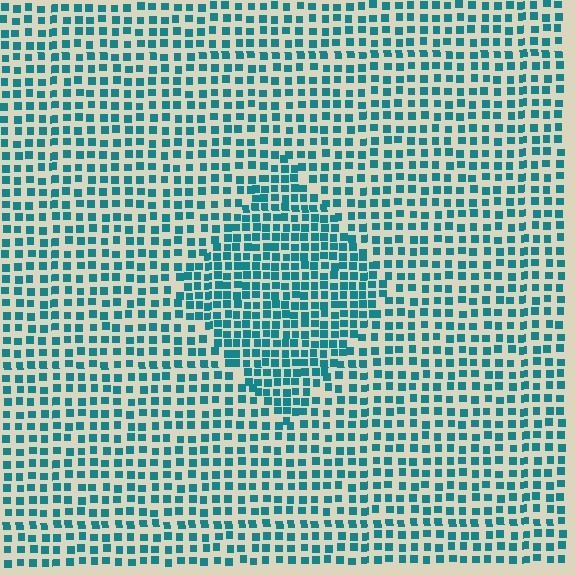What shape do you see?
I see a diamond.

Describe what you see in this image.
The image contains small teal elements arranged at two different densities. A diamond-shaped region is visible where the elements are more densely packed than the surrounding area.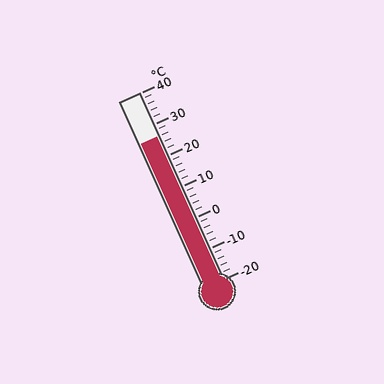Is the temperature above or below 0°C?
The temperature is above 0°C.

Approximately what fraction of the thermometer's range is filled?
The thermometer is filled to approximately 75% of its range.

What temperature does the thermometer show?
The thermometer shows approximately 26°C.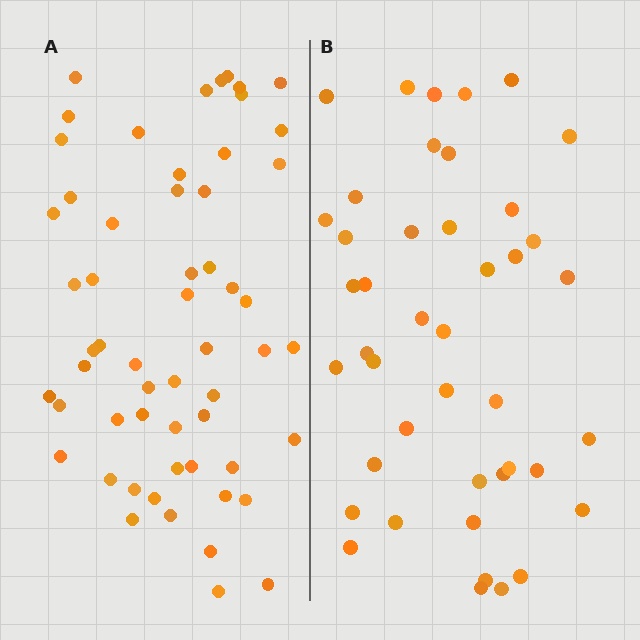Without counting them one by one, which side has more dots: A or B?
Region A (the left region) has more dots.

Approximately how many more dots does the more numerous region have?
Region A has approximately 15 more dots than region B.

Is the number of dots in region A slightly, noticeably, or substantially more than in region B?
Region A has noticeably more, but not dramatically so. The ratio is roughly 1.3 to 1.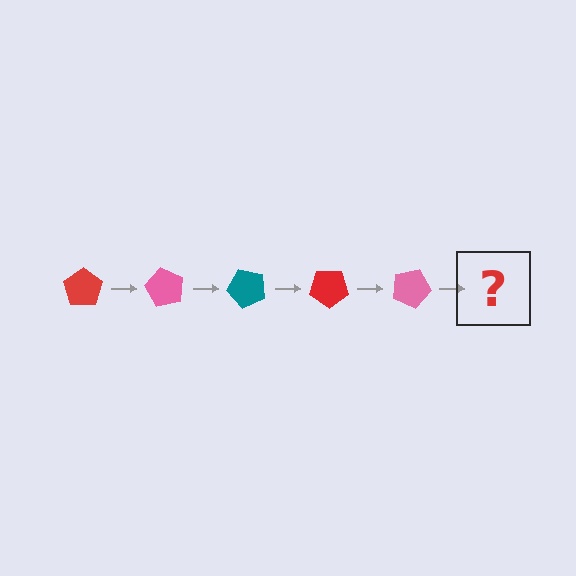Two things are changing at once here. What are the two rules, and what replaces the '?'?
The two rules are that it rotates 60 degrees each step and the color cycles through red, pink, and teal. The '?' should be a teal pentagon, rotated 300 degrees from the start.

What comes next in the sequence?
The next element should be a teal pentagon, rotated 300 degrees from the start.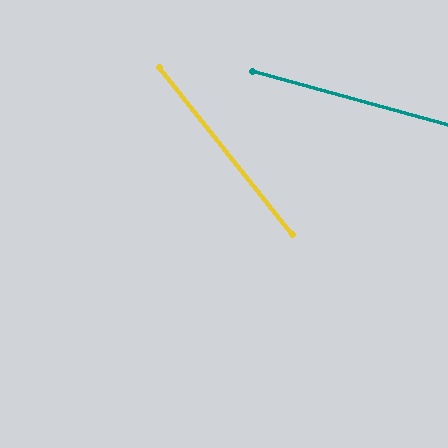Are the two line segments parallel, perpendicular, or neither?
Neither parallel nor perpendicular — they differ by about 37°.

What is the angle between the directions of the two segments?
Approximately 37 degrees.